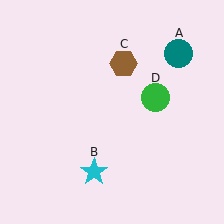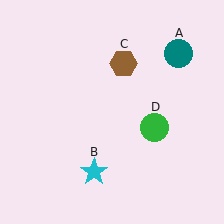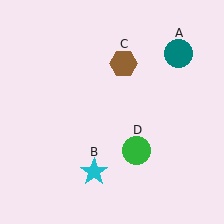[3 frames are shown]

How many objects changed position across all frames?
1 object changed position: green circle (object D).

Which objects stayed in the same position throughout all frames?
Teal circle (object A) and cyan star (object B) and brown hexagon (object C) remained stationary.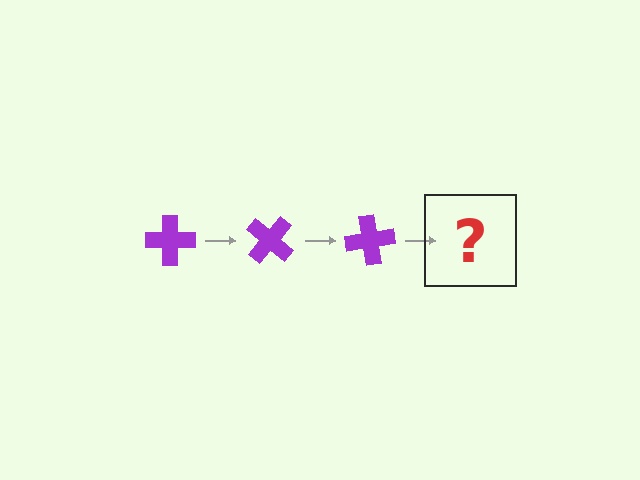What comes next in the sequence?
The next element should be a purple cross rotated 120 degrees.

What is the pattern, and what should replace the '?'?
The pattern is that the cross rotates 40 degrees each step. The '?' should be a purple cross rotated 120 degrees.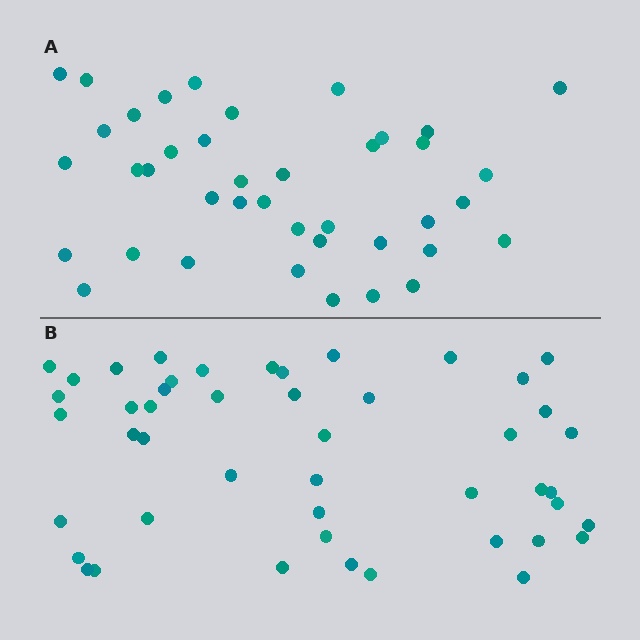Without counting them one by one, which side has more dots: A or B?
Region B (the bottom region) has more dots.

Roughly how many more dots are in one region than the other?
Region B has roughly 8 or so more dots than region A.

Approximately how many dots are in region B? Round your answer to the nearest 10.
About 50 dots. (The exact count is 47, which rounds to 50.)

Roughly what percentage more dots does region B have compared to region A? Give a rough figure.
About 20% more.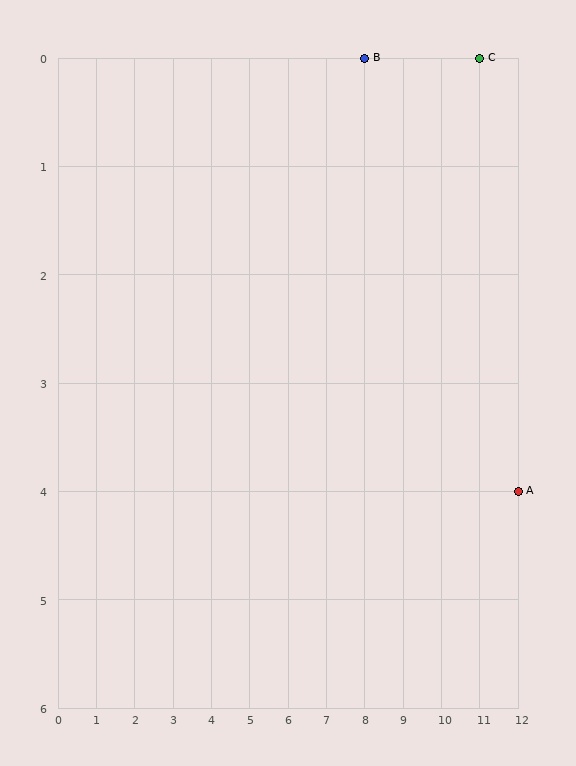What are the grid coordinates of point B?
Point B is at grid coordinates (8, 0).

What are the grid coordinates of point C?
Point C is at grid coordinates (11, 0).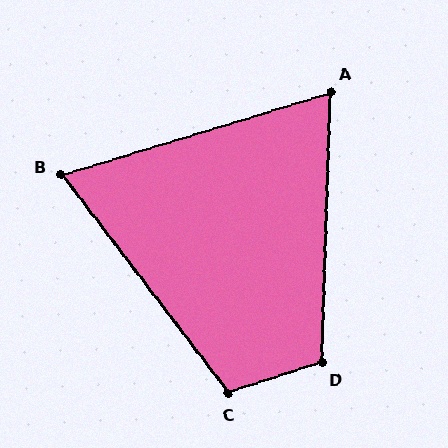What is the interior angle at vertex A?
Approximately 71 degrees (acute).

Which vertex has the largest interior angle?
D, at approximately 110 degrees.